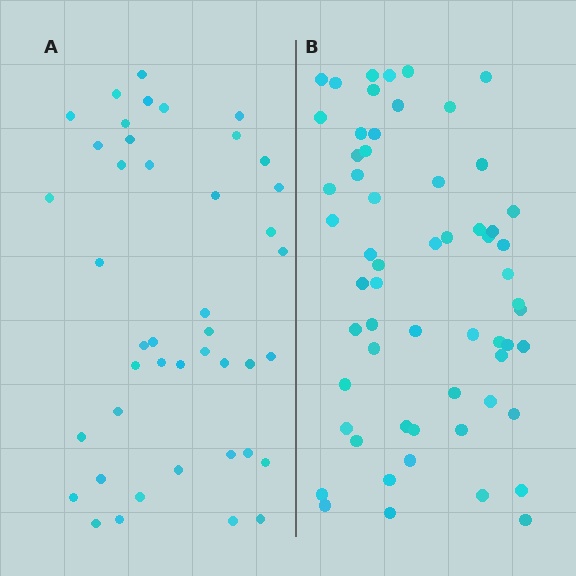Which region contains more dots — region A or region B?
Region B (the right region) has more dots.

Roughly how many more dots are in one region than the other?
Region B has approximately 15 more dots than region A.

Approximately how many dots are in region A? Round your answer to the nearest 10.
About 40 dots. (The exact count is 43, which rounds to 40.)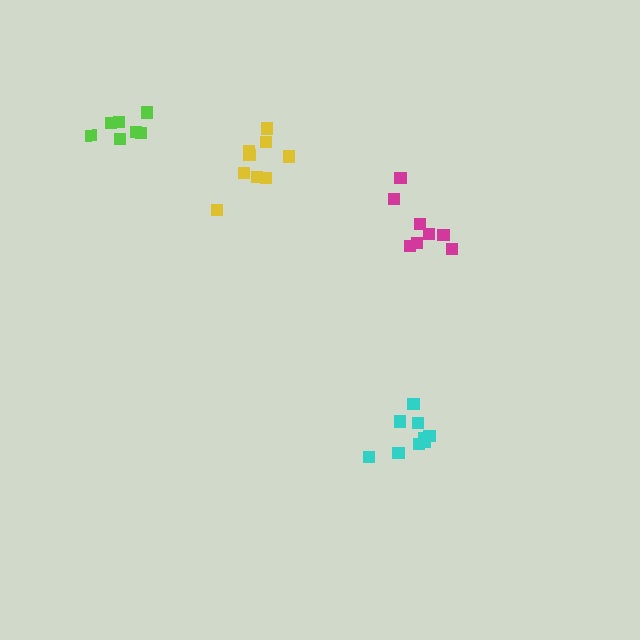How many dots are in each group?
Group 1: 7 dots, Group 2: 8 dots, Group 3: 9 dots, Group 4: 10 dots (34 total).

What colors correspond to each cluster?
The clusters are colored: lime, magenta, cyan, yellow.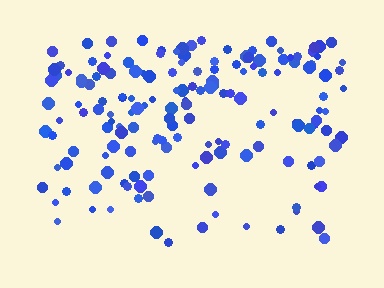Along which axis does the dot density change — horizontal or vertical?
Vertical.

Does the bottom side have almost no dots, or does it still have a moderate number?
Still a moderate number, just noticeably fewer than the top.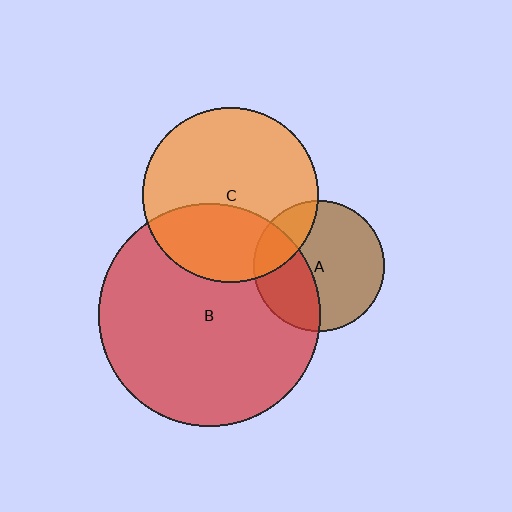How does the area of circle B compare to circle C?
Approximately 1.6 times.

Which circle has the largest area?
Circle B (red).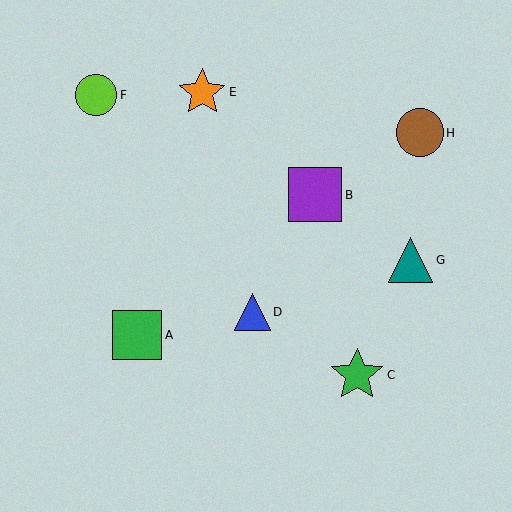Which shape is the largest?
The green star (labeled C) is the largest.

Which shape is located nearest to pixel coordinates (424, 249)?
The teal triangle (labeled G) at (411, 260) is nearest to that location.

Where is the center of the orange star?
The center of the orange star is at (202, 92).